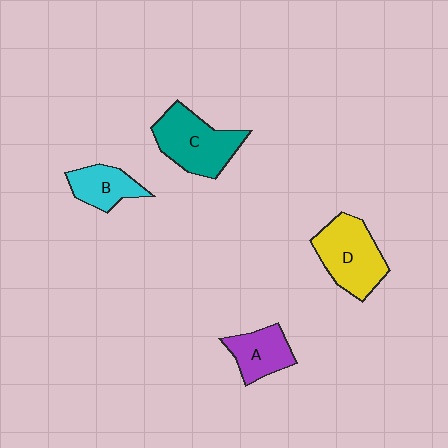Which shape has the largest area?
Shape C (teal).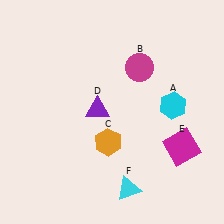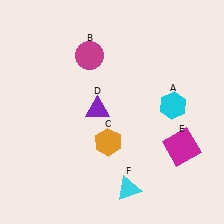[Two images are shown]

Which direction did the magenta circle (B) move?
The magenta circle (B) moved left.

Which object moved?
The magenta circle (B) moved left.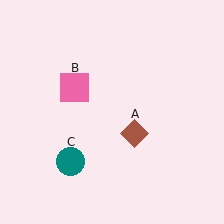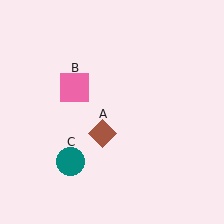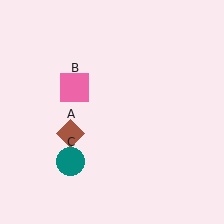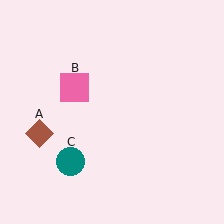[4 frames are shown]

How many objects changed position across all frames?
1 object changed position: brown diamond (object A).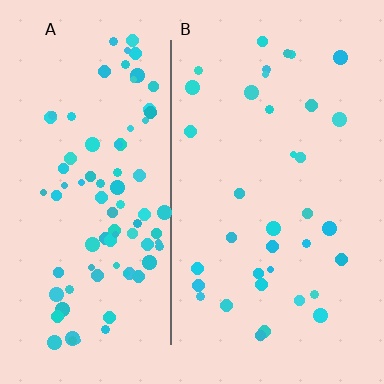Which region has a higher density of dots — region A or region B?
A (the left).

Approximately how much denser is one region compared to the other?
Approximately 2.5× — region A over region B.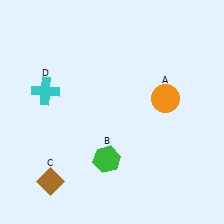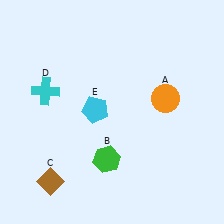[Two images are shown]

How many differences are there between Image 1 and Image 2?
There is 1 difference between the two images.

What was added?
A cyan pentagon (E) was added in Image 2.